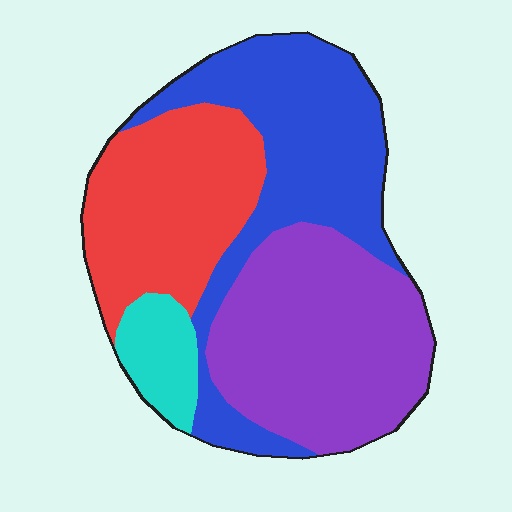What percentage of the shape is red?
Red covers about 25% of the shape.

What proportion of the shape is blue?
Blue covers roughly 30% of the shape.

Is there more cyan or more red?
Red.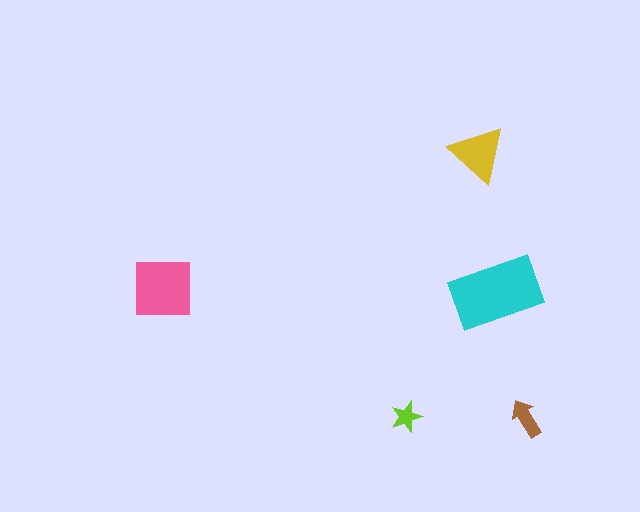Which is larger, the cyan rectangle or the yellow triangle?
The cyan rectangle.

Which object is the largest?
The cyan rectangle.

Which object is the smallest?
The lime star.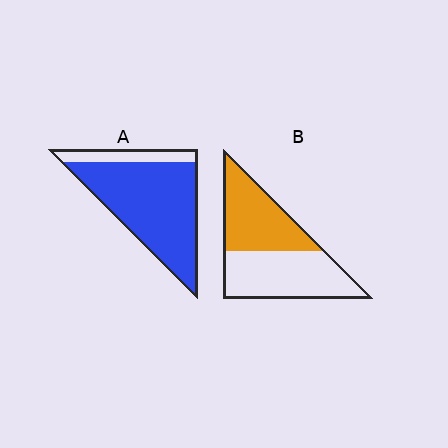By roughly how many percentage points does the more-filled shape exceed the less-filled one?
By roughly 35 percentage points (A over B).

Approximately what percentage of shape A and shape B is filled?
A is approximately 85% and B is approximately 45%.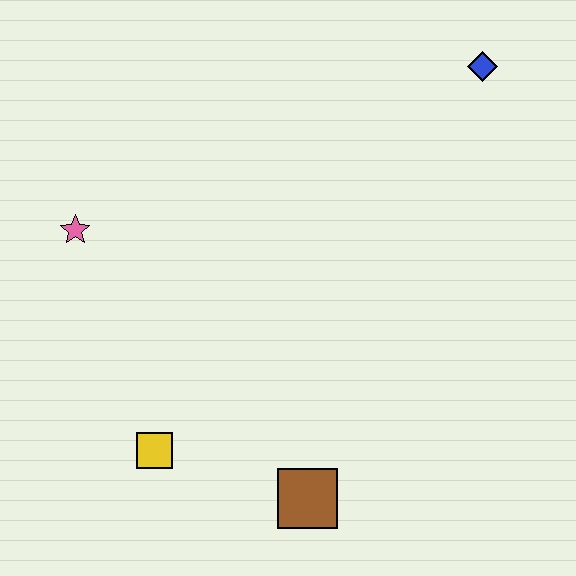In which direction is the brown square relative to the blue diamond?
The brown square is below the blue diamond.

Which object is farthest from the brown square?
The blue diamond is farthest from the brown square.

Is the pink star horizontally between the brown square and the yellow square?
No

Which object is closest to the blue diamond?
The pink star is closest to the blue diamond.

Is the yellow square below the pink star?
Yes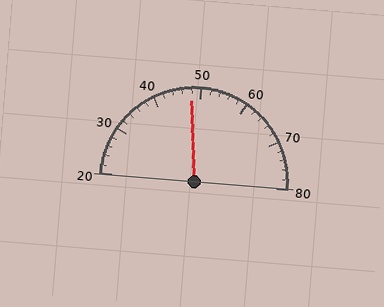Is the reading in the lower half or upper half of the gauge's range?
The reading is in the lower half of the range (20 to 80).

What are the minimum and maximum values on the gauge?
The gauge ranges from 20 to 80.